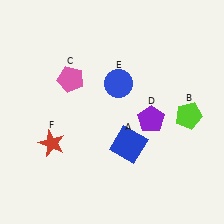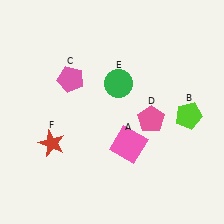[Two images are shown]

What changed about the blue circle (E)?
In Image 1, E is blue. In Image 2, it changed to green.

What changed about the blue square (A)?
In Image 1, A is blue. In Image 2, it changed to pink.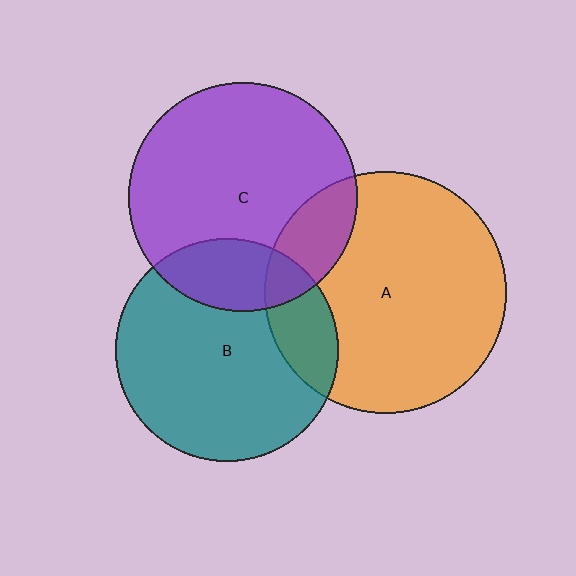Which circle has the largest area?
Circle A (orange).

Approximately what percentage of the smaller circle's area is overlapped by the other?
Approximately 20%.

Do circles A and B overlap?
Yes.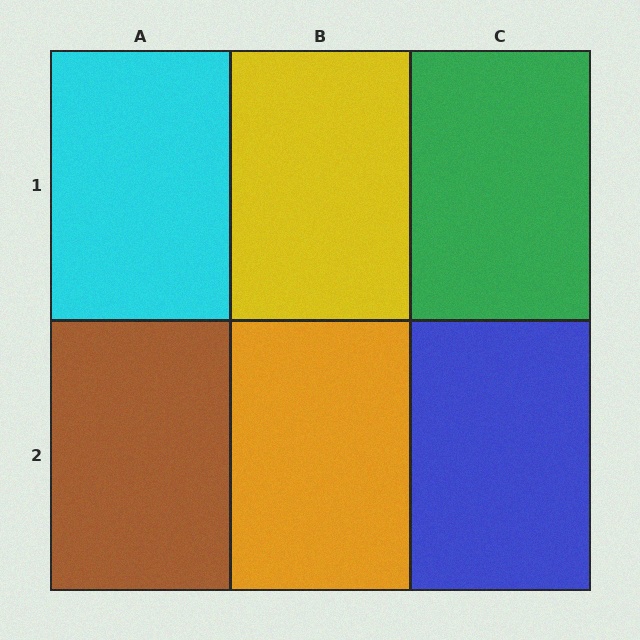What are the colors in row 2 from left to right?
Brown, orange, blue.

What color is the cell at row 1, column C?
Green.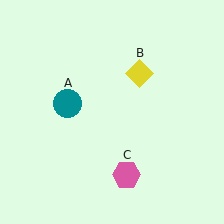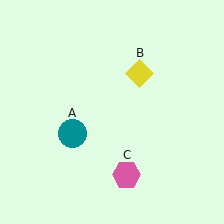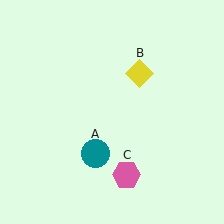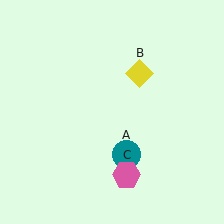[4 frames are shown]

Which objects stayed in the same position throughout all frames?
Yellow diamond (object B) and pink hexagon (object C) remained stationary.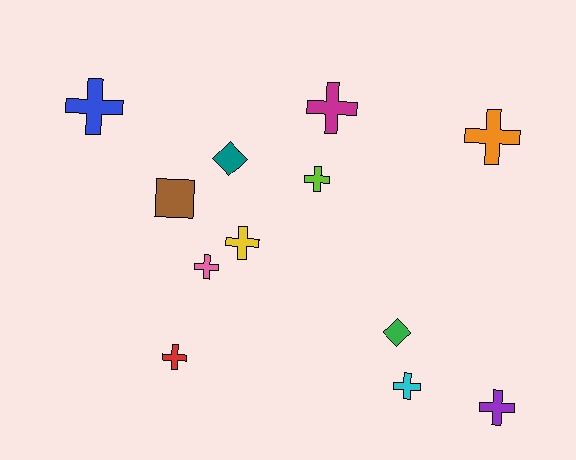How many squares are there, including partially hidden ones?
There is 1 square.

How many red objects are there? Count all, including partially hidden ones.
There is 1 red object.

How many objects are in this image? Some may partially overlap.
There are 12 objects.